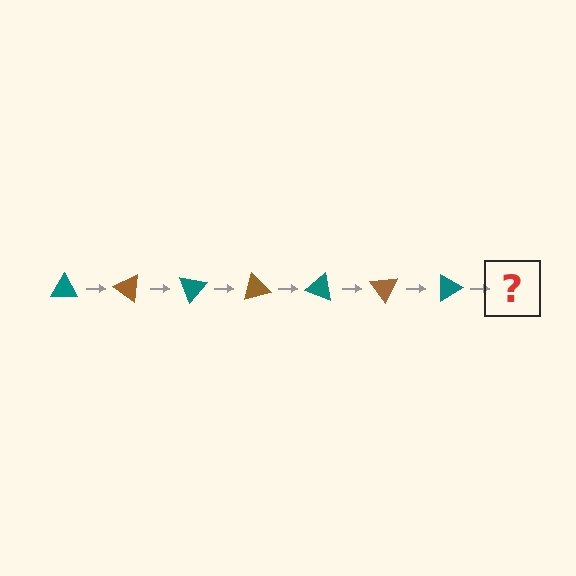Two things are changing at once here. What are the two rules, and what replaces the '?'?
The two rules are that it rotates 35 degrees each step and the color cycles through teal and brown. The '?' should be a brown triangle, rotated 245 degrees from the start.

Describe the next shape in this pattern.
It should be a brown triangle, rotated 245 degrees from the start.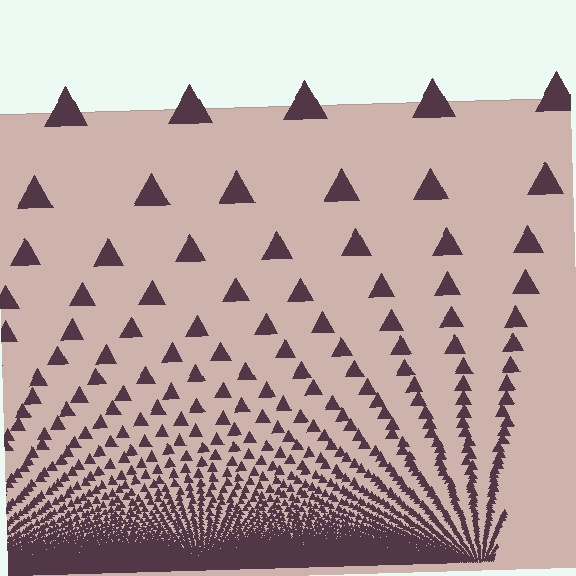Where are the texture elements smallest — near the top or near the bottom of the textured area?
Near the bottom.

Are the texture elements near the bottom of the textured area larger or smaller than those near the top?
Smaller. The gradient is inverted — elements near the bottom are smaller and denser.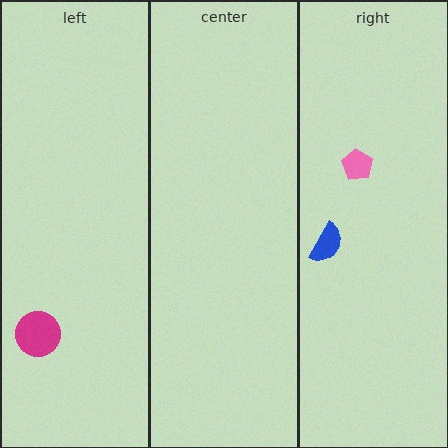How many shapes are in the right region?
2.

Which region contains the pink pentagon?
The right region.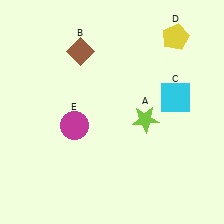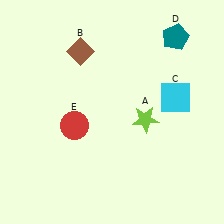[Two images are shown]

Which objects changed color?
D changed from yellow to teal. E changed from magenta to red.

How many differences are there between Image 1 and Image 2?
There are 2 differences between the two images.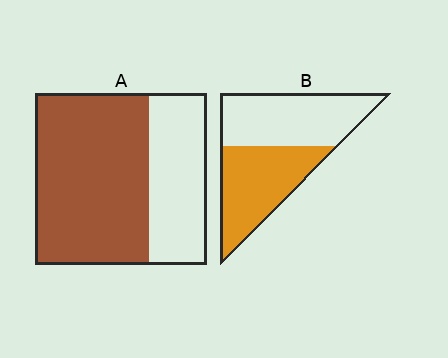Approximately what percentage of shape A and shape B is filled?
A is approximately 65% and B is approximately 50%.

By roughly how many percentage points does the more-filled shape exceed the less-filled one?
By roughly 20 percentage points (A over B).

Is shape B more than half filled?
Roughly half.